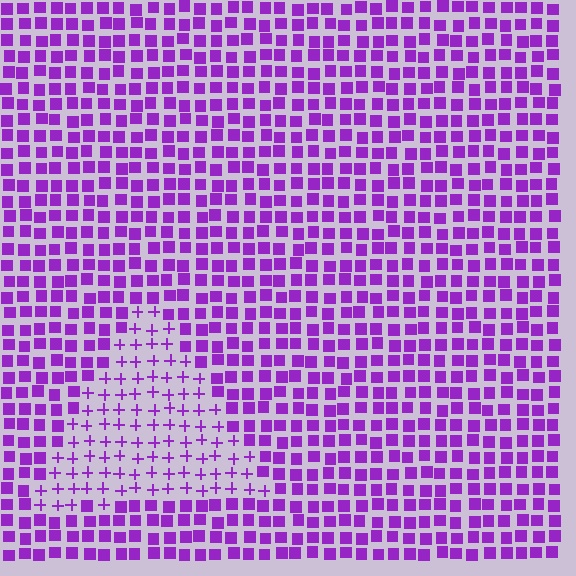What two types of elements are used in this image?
The image uses plus signs inside the triangle region and squares outside it.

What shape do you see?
I see a triangle.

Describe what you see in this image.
The image is filled with small purple elements arranged in a uniform grid. A triangle-shaped region contains plus signs, while the surrounding area contains squares. The boundary is defined purely by the change in element shape.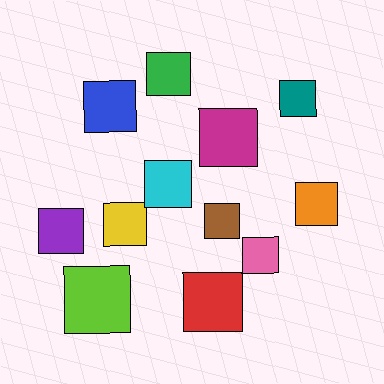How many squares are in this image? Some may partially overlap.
There are 12 squares.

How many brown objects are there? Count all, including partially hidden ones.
There is 1 brown object.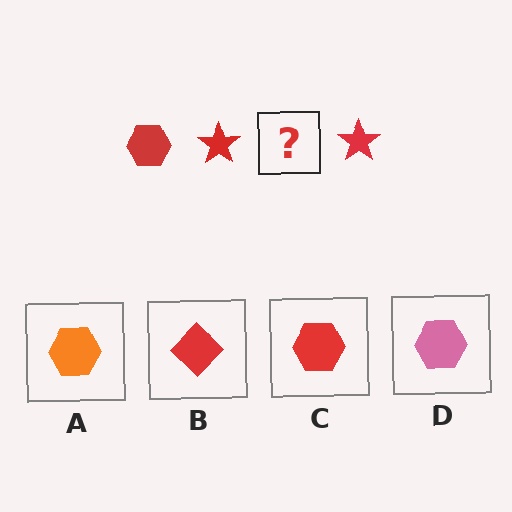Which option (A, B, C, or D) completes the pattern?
C.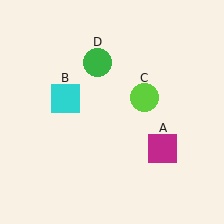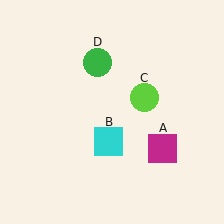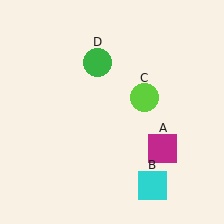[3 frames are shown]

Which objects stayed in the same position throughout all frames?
Magenta square (object A) and lime circle (object C) and green circle (object D) remained stationary.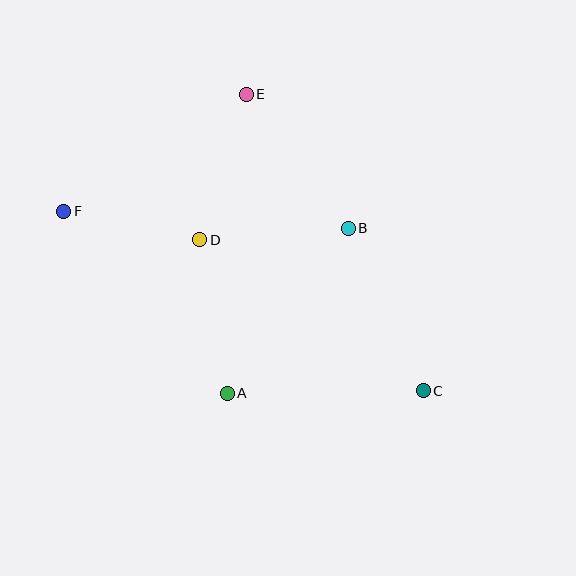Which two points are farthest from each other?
Points C and F are farthest from each other.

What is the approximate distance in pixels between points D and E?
The distance between D and E is approximately 153 pixels.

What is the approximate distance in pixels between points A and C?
The distance between A and C is approximately 196 pixels.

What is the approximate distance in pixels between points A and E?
The distance between A and E is approximately 299 pixels.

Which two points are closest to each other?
Points D and F are closest to each other.